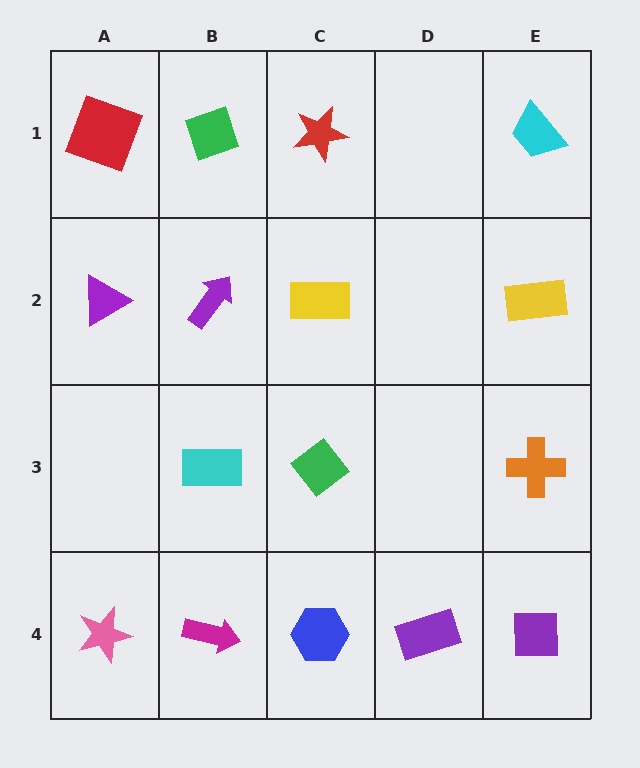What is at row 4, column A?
A pink star.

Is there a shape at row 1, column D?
No, that cell is empty.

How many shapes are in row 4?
5 shapes.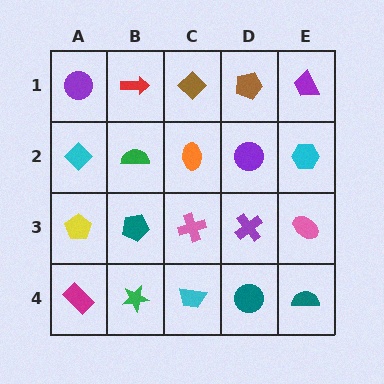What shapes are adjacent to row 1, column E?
A cyan hexagon (row 2, column E), a brown pentagon (row 1, column D).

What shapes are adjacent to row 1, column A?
A cyan diamond (row 2, column A), a red arrow (row 1, column B).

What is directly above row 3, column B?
A green semicircle.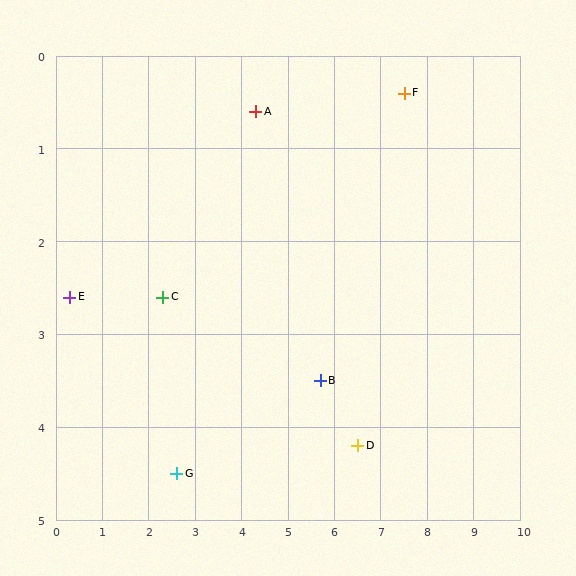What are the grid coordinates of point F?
Point F is at approximately (7.5, 0.4).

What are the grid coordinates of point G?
Point G is at approximately (2.6, 4.5).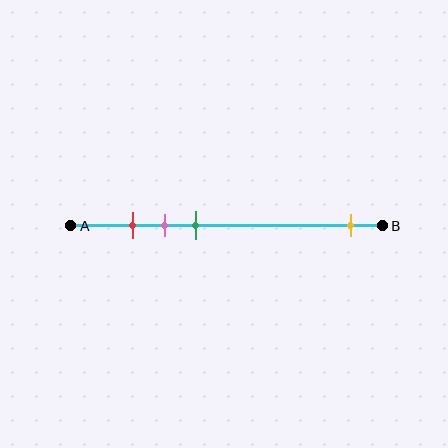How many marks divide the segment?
There are 4 marks dividing the segment.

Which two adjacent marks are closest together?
The red and pink marks are the closest adjacent pair.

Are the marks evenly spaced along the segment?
No, the marks are not evenly spaced.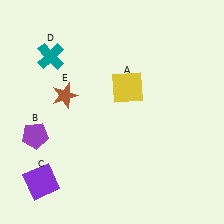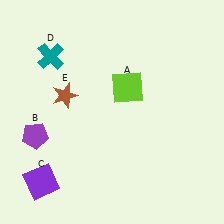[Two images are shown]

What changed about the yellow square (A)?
In Image 1, A is yellow. In Image 2, it changed to lime.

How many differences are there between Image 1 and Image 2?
There is 1 difference between the two images.